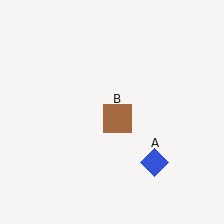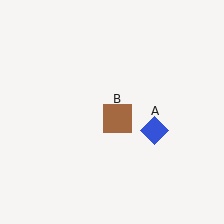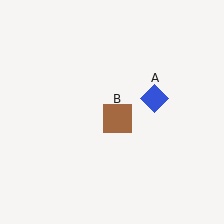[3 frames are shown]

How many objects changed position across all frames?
1 object changed position: blue diamond (object A).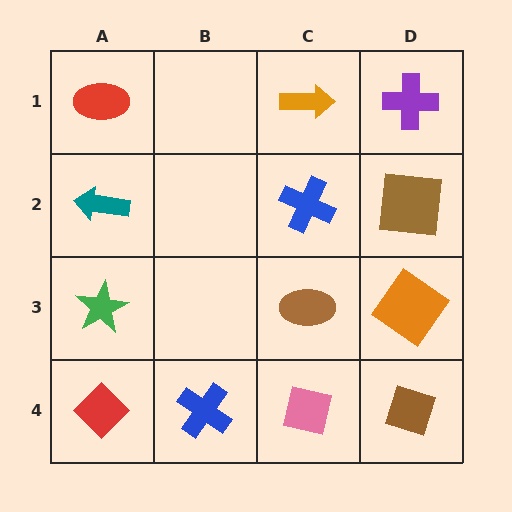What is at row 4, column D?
A brown diamond.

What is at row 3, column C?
A brown ellipse.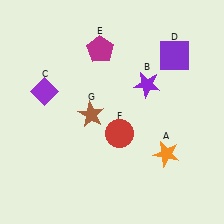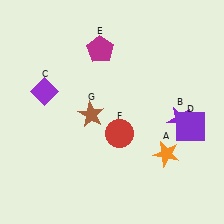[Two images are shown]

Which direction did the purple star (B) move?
The purple star (B) moved down.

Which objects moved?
The objects that moved are: the purple star (B), the purple square (D).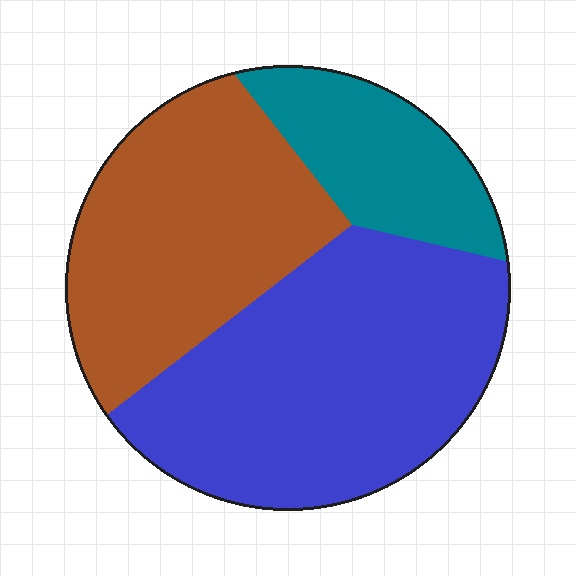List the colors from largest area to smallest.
From largest to smallest: blue, brown, teal.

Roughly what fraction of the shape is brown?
Brown takes up between a third and a half of the shape.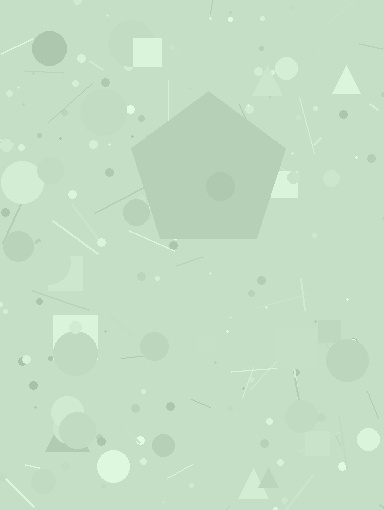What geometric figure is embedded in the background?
A pentagon is embedded in the background.